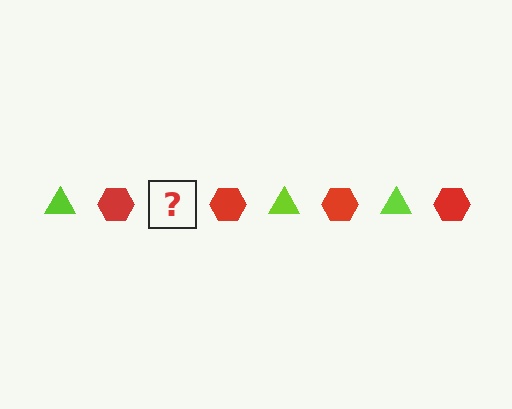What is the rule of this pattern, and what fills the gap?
The rule is that the pattern alternates between lime triangle and red hexagon. The gap should be filled with a lime triangle.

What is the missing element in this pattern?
The missing element is a lime triangle.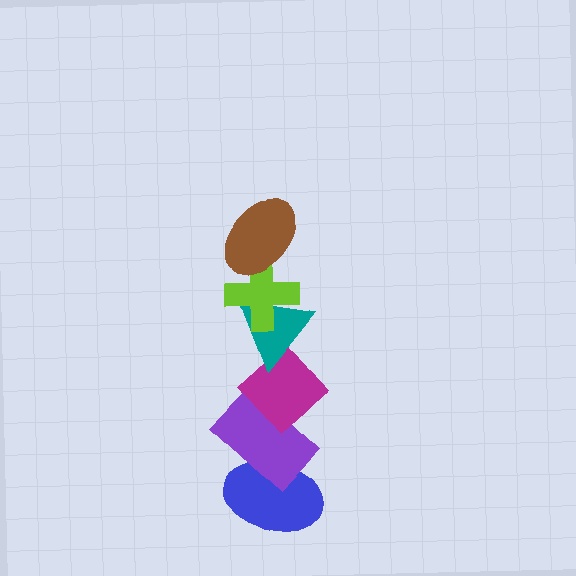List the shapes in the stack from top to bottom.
From top to bottom: the brown ellipse, the lime cross, the teal triangle, the magenta diamond, the purple rectangle, the blue ellipse.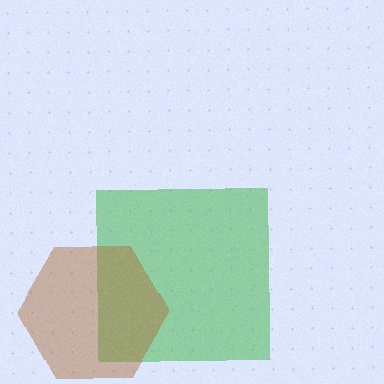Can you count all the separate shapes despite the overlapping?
Yes, there are 2 separate shapes.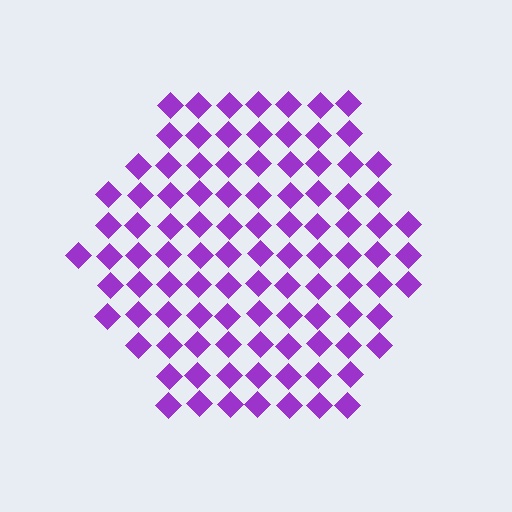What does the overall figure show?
The overall figure shows a hexagon.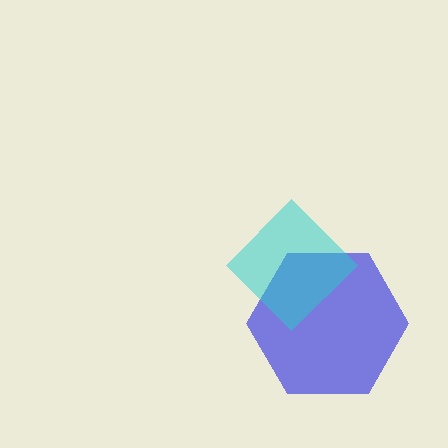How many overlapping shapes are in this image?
There are 2 overlapping shapes in the image.